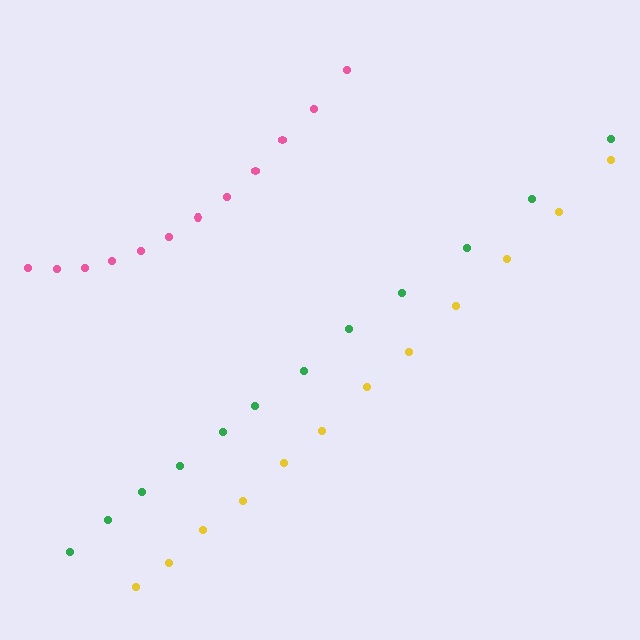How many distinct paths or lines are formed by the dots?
There are 3 distinct paths.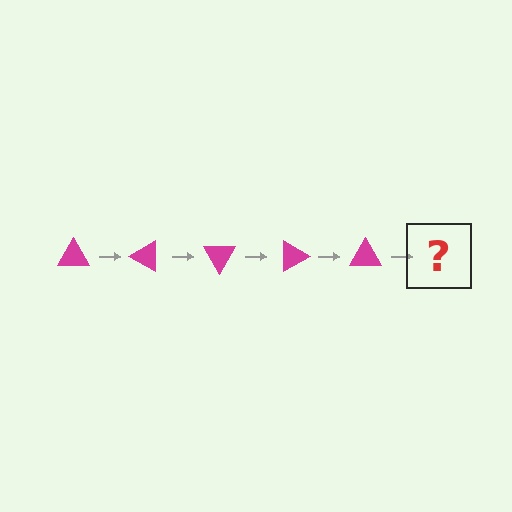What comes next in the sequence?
The next element should be a magenta triangle rotated 150 degrees.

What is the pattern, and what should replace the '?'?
The pattern is that the triangle rotates 30 degrees each step. The '?' should be a magenta triangle rotated 150 degrees.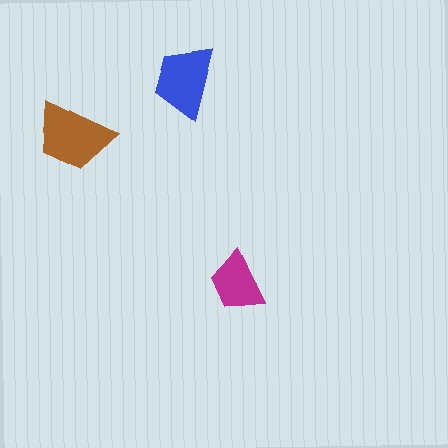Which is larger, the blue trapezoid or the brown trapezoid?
The brown one.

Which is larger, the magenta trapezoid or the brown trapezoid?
The brown one.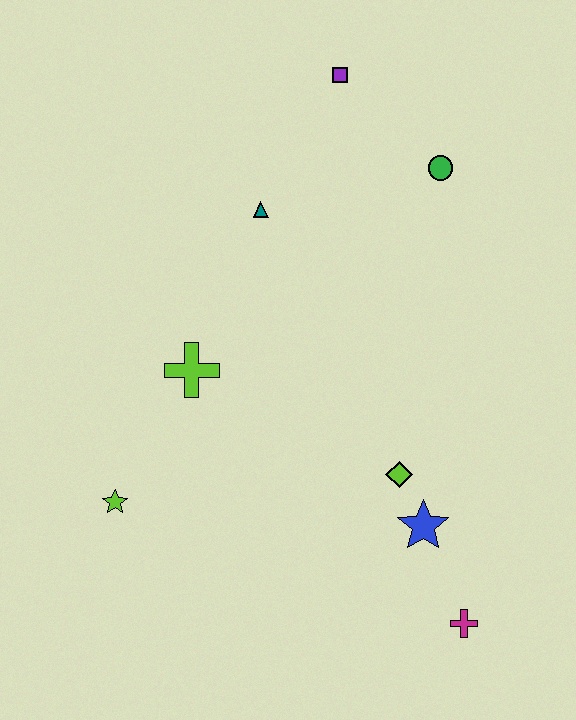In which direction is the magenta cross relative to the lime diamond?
The magenta cross is below the lime diamond.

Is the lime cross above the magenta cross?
Yes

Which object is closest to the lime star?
The lime cross is closest to the lime star.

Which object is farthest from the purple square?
The magenta cross is farthest from the purple square.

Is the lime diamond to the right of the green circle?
No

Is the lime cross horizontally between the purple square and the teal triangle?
No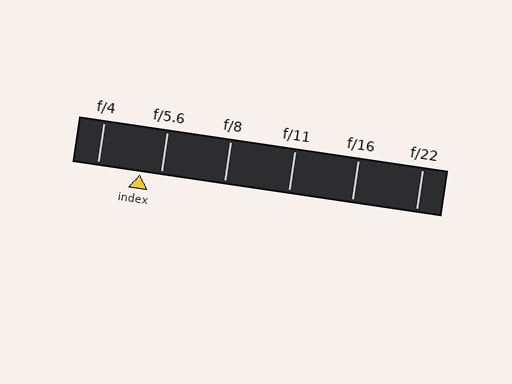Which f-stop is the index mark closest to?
The index mark is closest to f/5.6.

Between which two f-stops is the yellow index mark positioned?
The index mark is between f/4 and f/5.6.